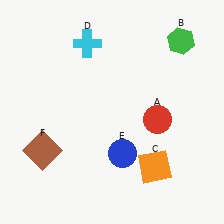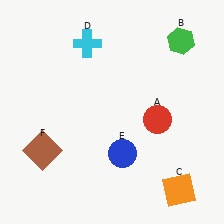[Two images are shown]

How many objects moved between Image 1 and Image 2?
1 object moved between the two images.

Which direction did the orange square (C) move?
The orange square (C) moved right.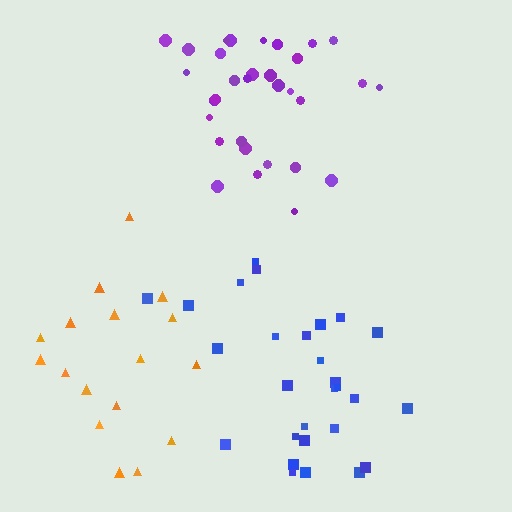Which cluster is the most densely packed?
Purple.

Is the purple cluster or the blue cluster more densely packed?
Purple.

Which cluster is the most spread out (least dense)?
Orange.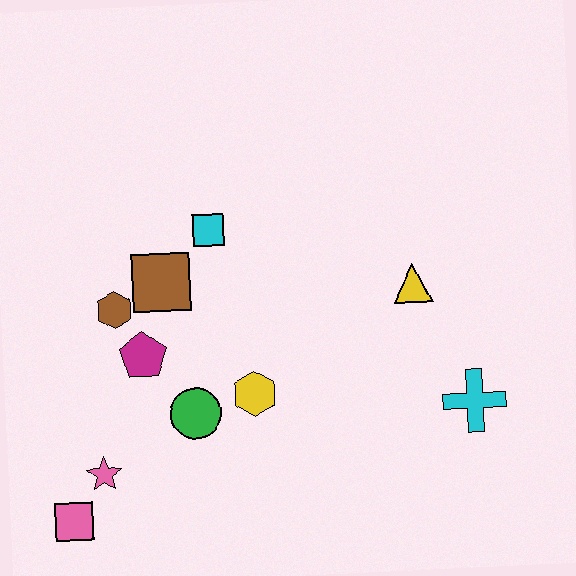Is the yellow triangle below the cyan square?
Yes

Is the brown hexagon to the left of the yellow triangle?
Yes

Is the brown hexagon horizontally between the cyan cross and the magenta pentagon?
No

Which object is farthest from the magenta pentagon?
The cyan cross is farthest from the magenta pentagon.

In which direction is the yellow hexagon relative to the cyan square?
The yellow hexagon is below the cyan square.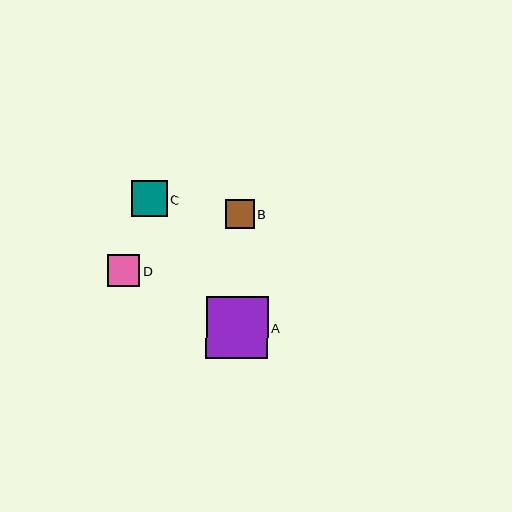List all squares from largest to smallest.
From largest to smallest: A, C, D, B.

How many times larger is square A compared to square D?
Square A is approximately 1.9 times the size of square D.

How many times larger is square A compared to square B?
Square A is approximately 2.2 times the size of square B.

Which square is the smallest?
Square B is the smallest with a size of approximately 29 pixels.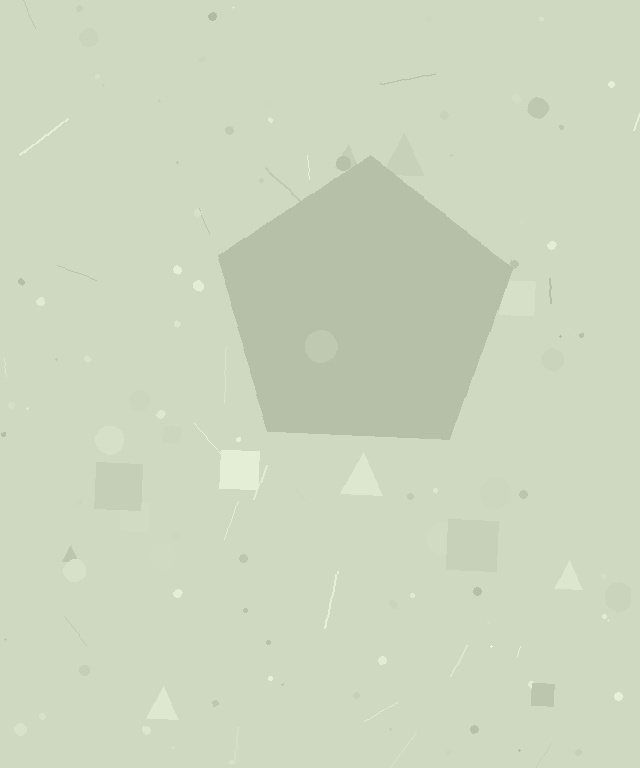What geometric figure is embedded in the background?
A pentagon is embedded in the background.